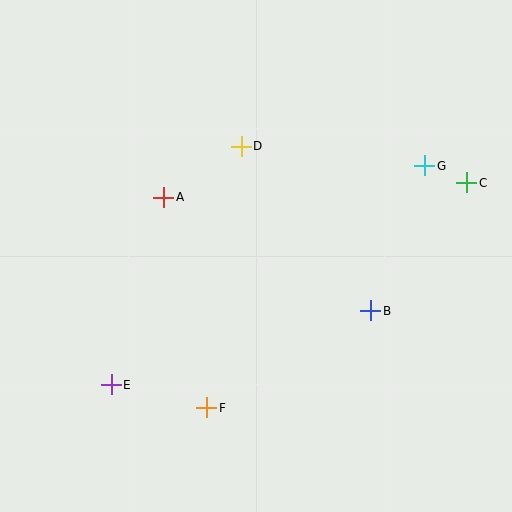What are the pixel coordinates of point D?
Point D is at (241, 146).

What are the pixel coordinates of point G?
Point G is at (425, 166).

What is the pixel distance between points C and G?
The distance between C and G is 45 pixels.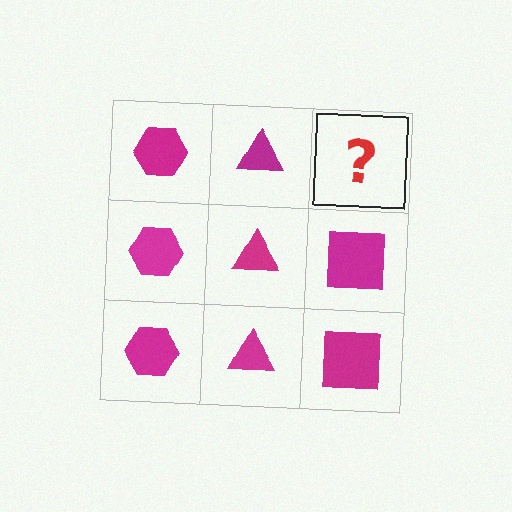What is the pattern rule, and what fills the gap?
The rule is that each column has a consistent shape. The gap should be filled with a magenta square.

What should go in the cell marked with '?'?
The missing cell should contain a magenta square.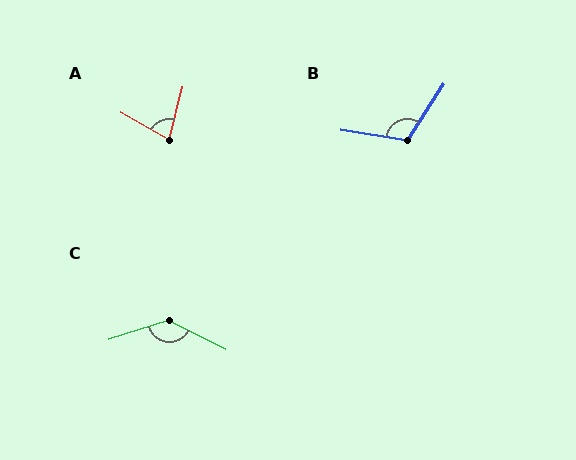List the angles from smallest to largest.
A (75°), B (114°), C (135°).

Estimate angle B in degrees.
Approximately 114 degrees.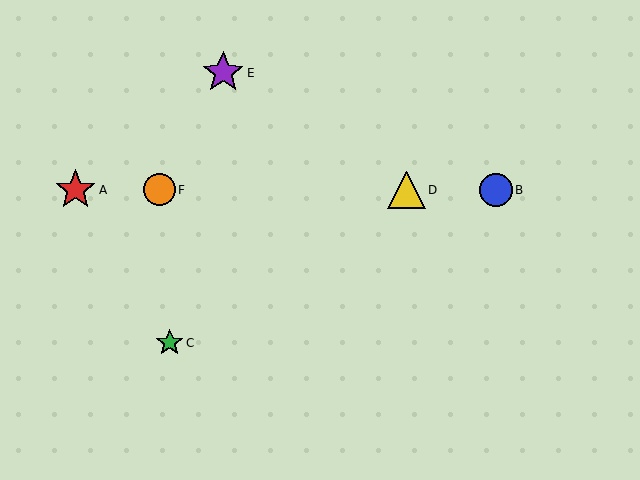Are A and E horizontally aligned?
No, A is at y≈190 and E is at y≈73.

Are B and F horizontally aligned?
Yes, both are at y≈190.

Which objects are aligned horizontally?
Objects A, B, D, F are aligned horizontally.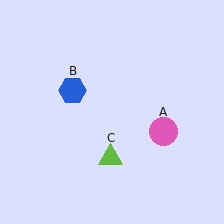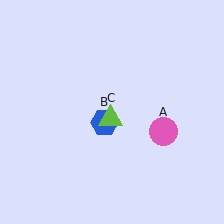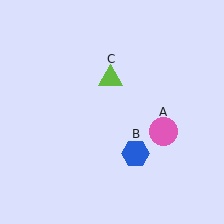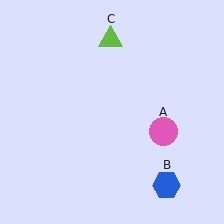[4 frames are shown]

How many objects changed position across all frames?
2 objects changed position: blue hexagon (object B), lime triangle (object C).